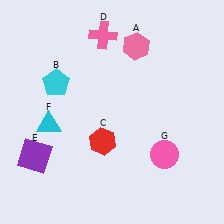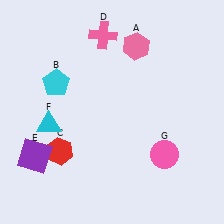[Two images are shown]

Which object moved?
The red hexagon (C) moved left.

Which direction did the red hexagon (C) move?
The red hexagon (C) moved left.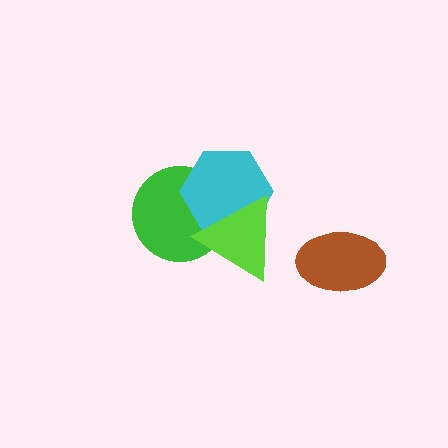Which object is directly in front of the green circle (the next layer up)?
The cyan hexagon is directly in front of the green circle.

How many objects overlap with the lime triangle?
2 objects overlap with the lime triangle.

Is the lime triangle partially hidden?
No, no other shape covers it.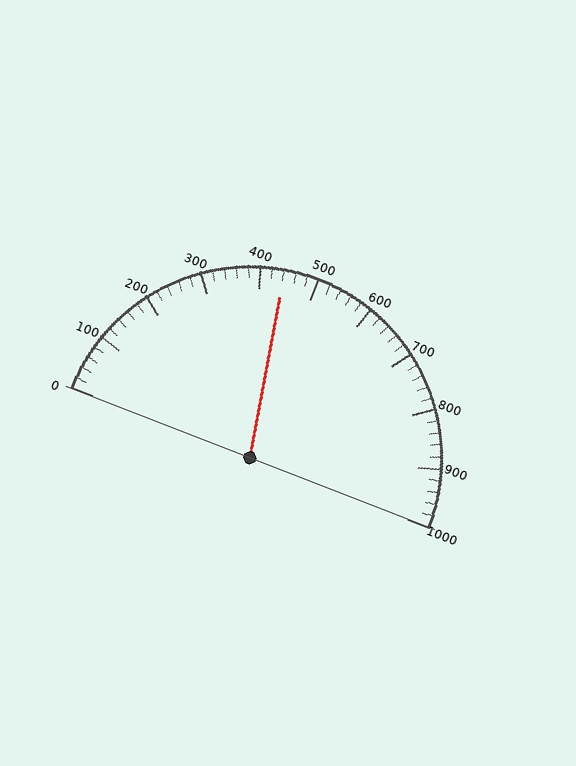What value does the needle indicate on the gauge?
The needle indicates approximately 440.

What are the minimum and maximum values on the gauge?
The gauge ranges from 0 to 1000.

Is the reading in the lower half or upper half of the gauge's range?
The reading is in the lower half of the range (0 to 1000).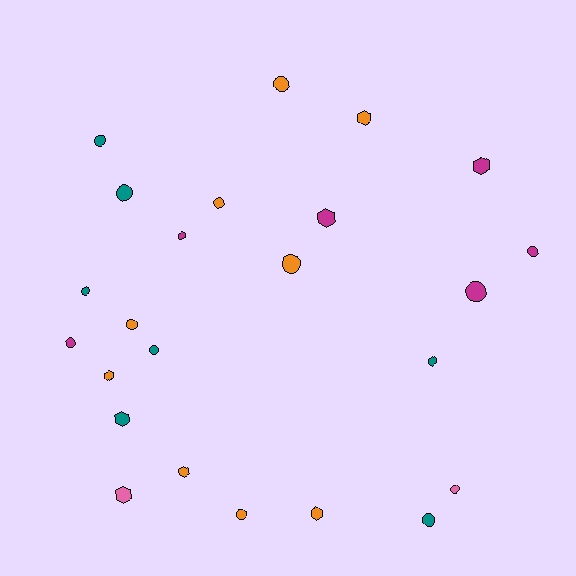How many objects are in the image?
There are 24 objects.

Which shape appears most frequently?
Circle, with 14 objects.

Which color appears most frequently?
Orange, with 9 objects.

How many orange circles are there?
There are 5 orange circles.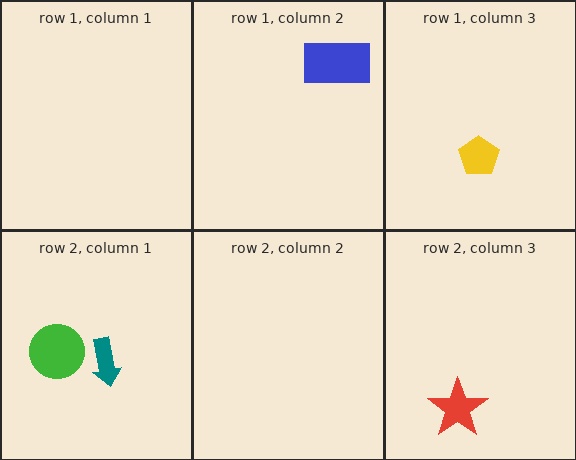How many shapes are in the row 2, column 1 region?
2.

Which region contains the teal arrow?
The row 2, column 1 region.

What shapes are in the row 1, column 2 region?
The blue rectangle.